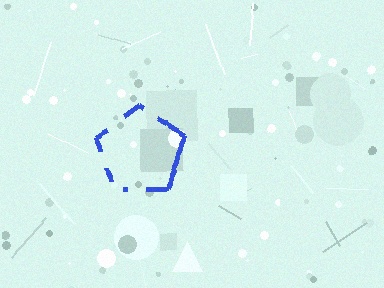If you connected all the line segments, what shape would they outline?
They would outline a pentagon.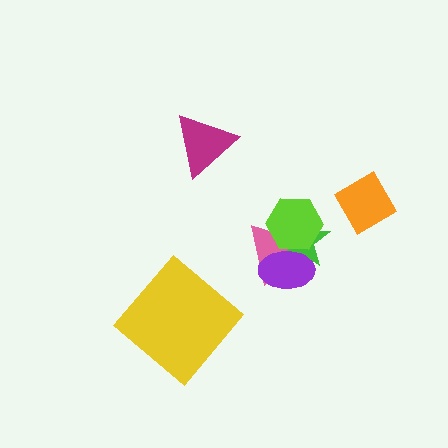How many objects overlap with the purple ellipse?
3 objects overlap with the purple ellipse.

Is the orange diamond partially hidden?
No, no other shape covers it.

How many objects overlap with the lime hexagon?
3 objects overlap with the lime hexagon.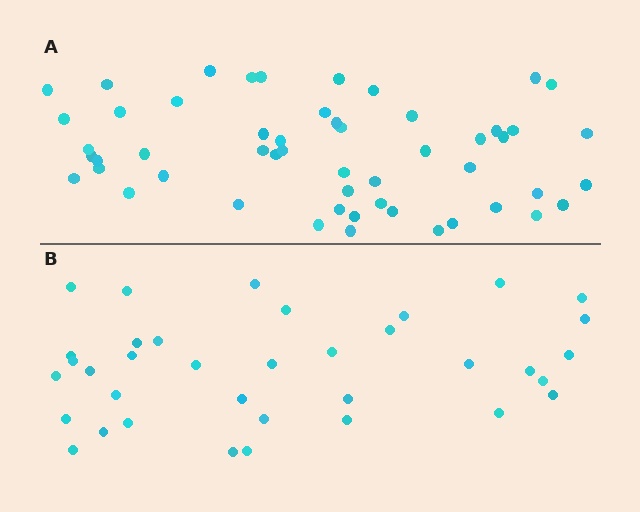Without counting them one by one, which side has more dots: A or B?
Region A (the top region) has more dots.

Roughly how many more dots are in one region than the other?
Region A has approximately 15 more dots than region B.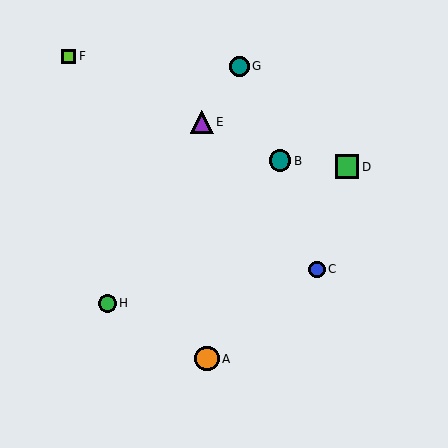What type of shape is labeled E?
Shape E is a purple triangle.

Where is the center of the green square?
The center of the green square is at (347, 167).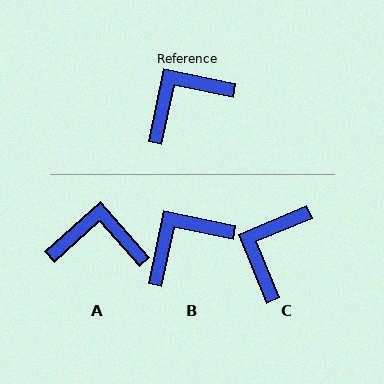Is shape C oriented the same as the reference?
No, it is off by about 34 degrees.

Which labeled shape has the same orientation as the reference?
B.